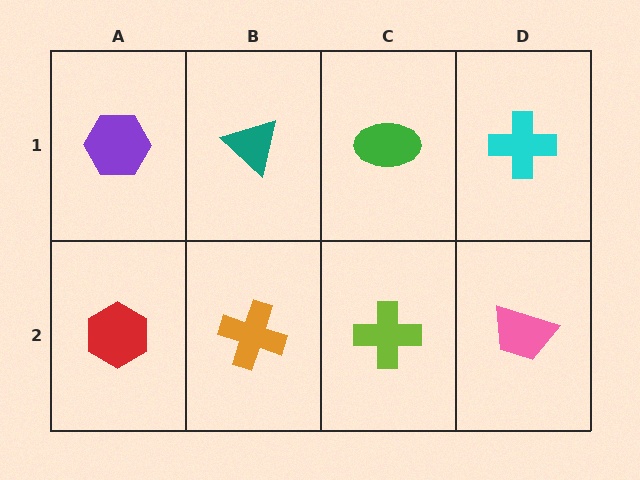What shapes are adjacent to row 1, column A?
A red hexagon (row 2, column A), a teal triangle (row 1, column B).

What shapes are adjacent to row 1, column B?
An orange cross (row 2, column B), a purple hexagon (row 1, column A), a green ellipse (row 1, column C).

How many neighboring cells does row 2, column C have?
3.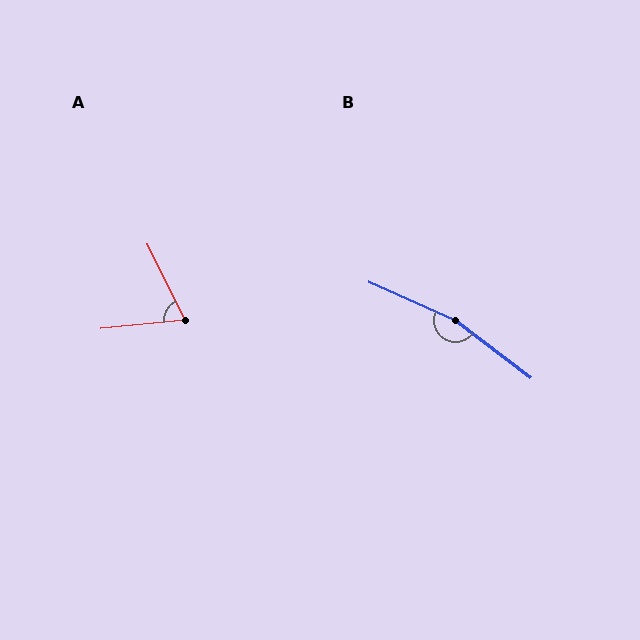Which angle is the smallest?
A, at approximately 70 degrees.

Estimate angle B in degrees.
Approximately 167 degrees.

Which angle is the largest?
B, at approximately 167 degrees.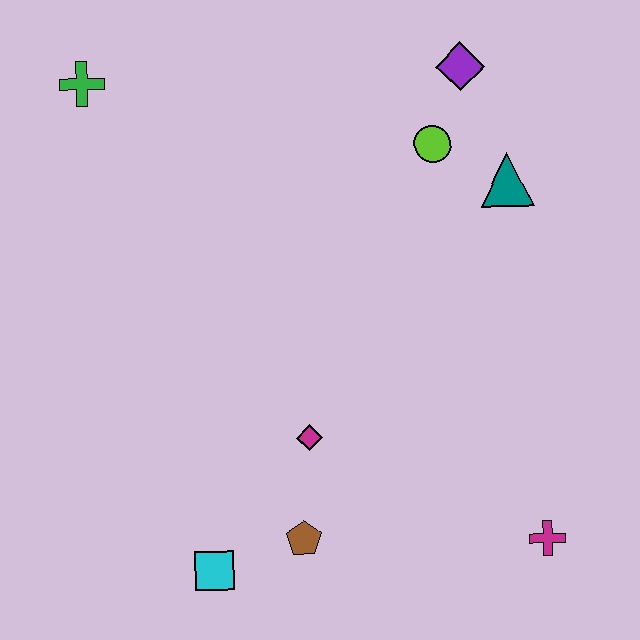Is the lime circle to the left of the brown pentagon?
No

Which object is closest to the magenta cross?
The brown pentagon is closest to the magenta cross.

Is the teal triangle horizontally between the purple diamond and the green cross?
No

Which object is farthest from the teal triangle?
The cyan square is farthest from the teal triangle.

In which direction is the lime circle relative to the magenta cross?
The lime circle is above the magenta cross.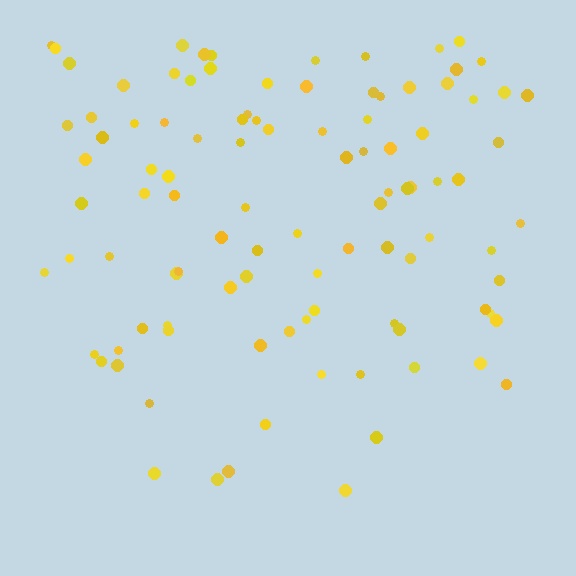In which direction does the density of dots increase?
From bottom to top, with the top side densest.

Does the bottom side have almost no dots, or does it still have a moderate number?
Still a moderate number, just noticeably fewer than the top.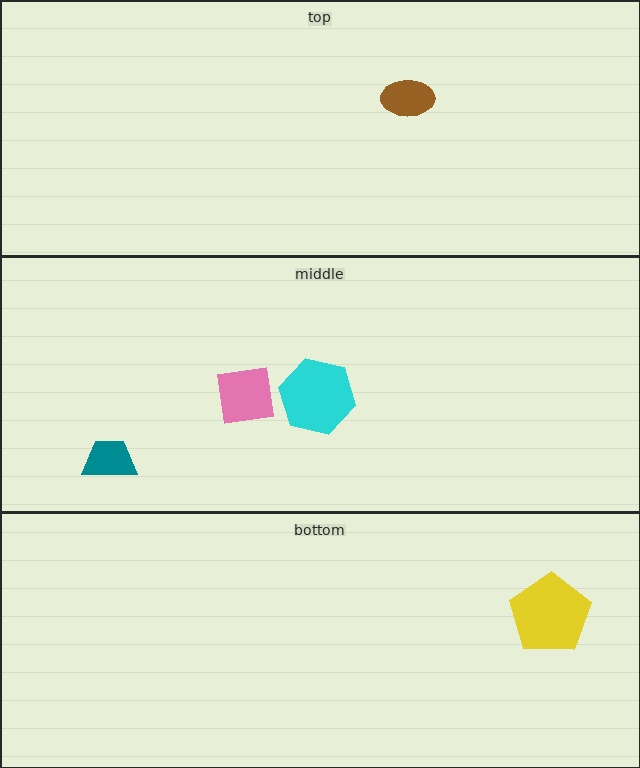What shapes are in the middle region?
The pink square, the teal trapezoid, the cyan hexagon.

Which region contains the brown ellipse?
The top region.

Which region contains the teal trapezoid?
The middle region.